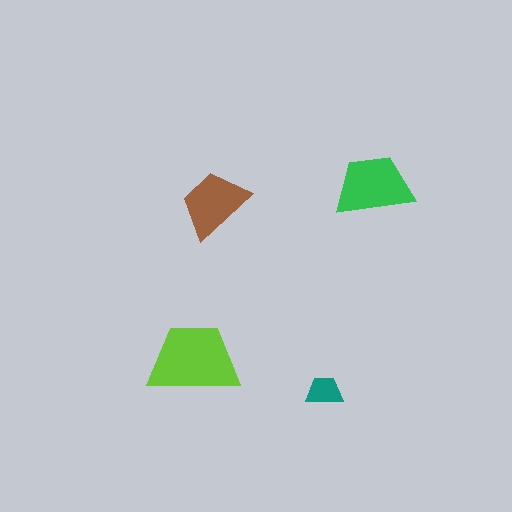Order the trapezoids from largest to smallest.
the lime one, the green one, the brown one, the teal one.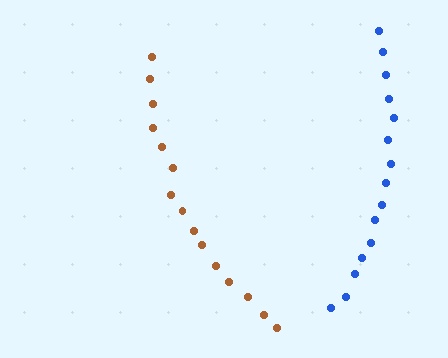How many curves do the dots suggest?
There are 2 distinct paths.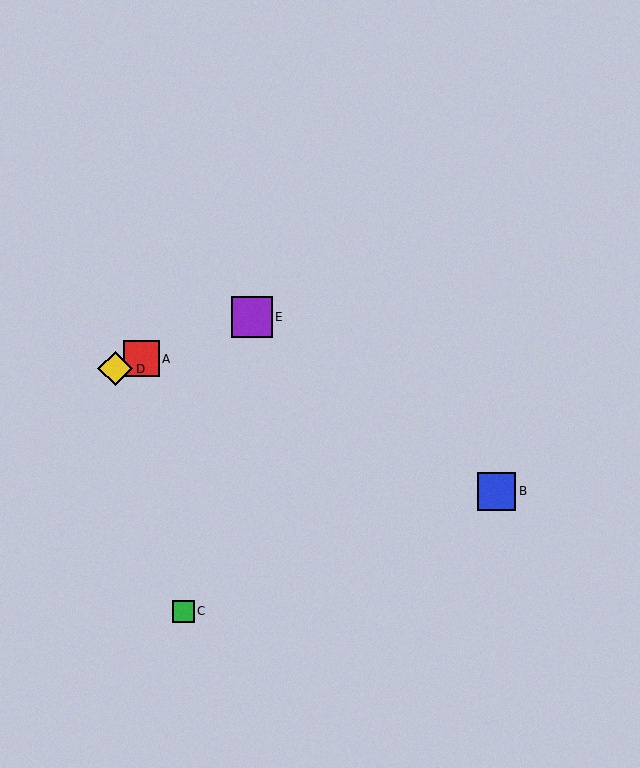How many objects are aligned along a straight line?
3 objects (A, D, E) are aligned along a straight line.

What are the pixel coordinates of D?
Object D is at (115, 369).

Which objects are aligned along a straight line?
Objects A, D, E are aligned along a straight line.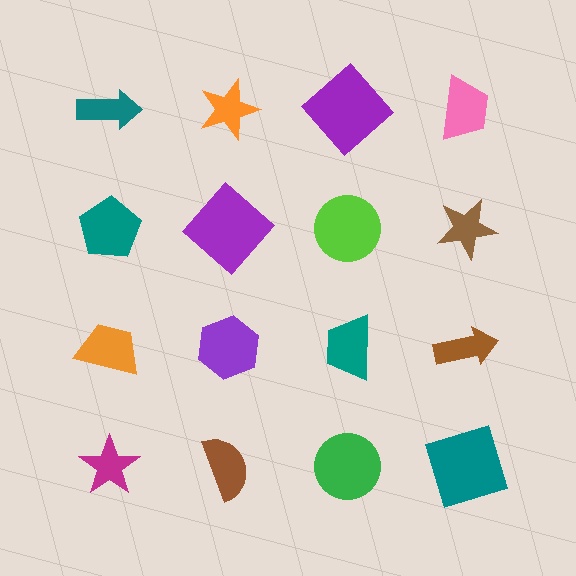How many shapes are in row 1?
4 shapes.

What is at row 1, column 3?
A purple diamond.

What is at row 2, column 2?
A purple diamond.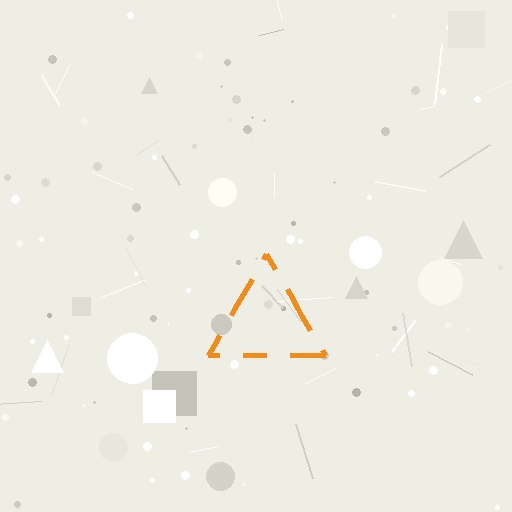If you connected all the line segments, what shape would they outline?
They would outline a triangle.